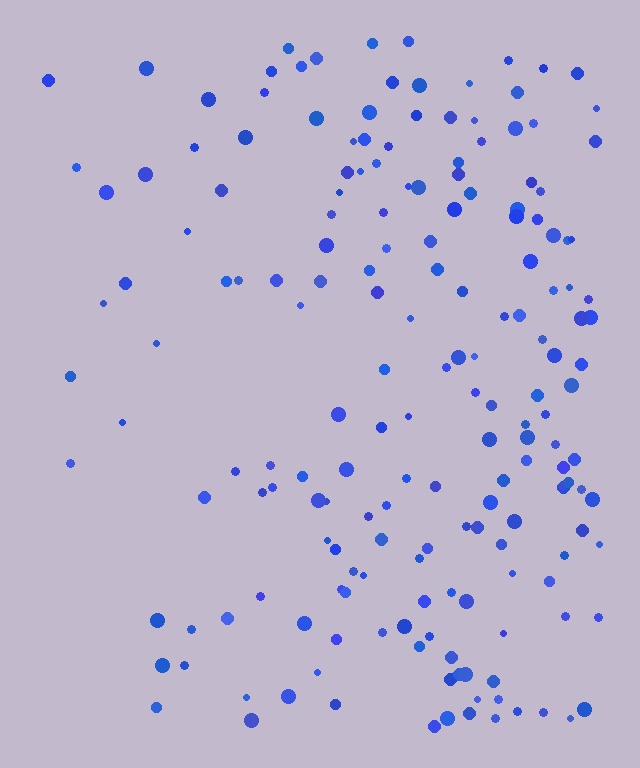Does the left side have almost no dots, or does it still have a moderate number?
Still a moderate number, just noticeably fewer than the right.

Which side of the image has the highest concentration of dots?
The right.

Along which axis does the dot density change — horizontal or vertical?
Horizontal.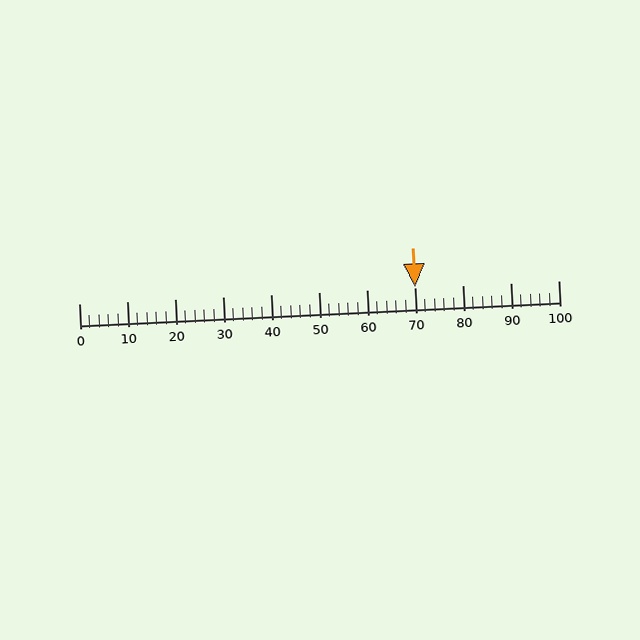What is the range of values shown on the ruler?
The ruler shows values from 0 to 100.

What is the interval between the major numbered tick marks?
The major tick marks are spaced 10 units apart.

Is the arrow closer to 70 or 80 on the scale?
The arrow is closer to 70.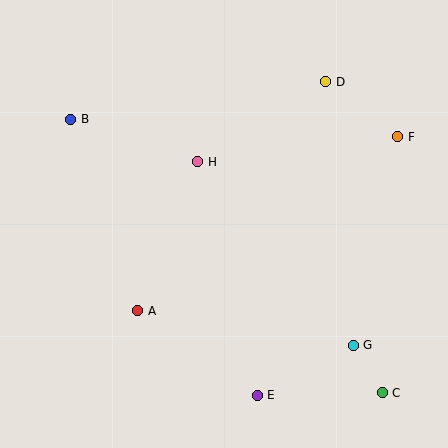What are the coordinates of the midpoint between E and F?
The midpoint between E and F is at (327, 266).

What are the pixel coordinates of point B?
Point B is at (71, 119).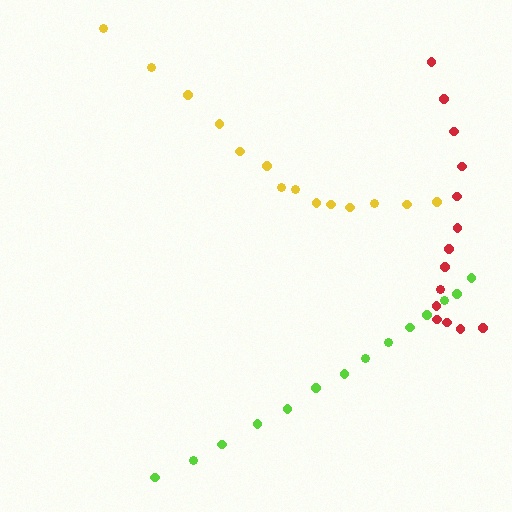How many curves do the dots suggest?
There are 3 distinct paths.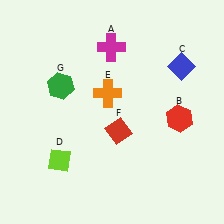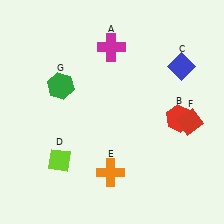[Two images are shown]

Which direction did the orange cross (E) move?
The orange cross (E) moved down.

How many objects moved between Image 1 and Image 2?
2 objects moved between the two images.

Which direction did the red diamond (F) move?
The red diamond (F) moved right.